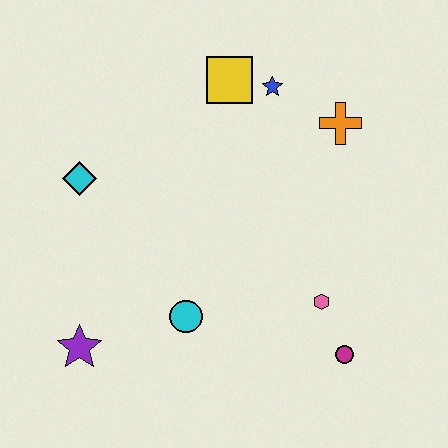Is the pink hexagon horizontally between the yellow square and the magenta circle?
Yes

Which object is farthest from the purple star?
The orange cross is farthest from the purple star.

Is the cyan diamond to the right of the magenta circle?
No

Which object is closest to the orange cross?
The blue star is closest to the orange cross.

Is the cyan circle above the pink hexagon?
No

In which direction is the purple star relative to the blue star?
The purple star is below the blue star.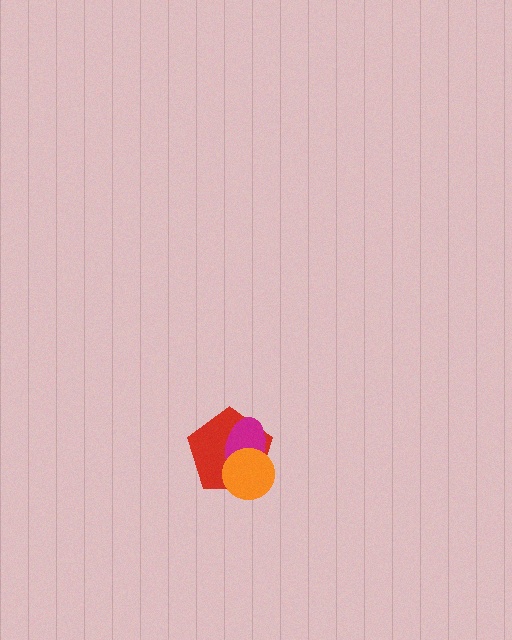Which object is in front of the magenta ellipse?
The orange circle is in front of the magenta ellipse.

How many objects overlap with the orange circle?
2 objects overlap with the orange circle.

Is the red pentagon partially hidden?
Yes, it is partially covered by another shape.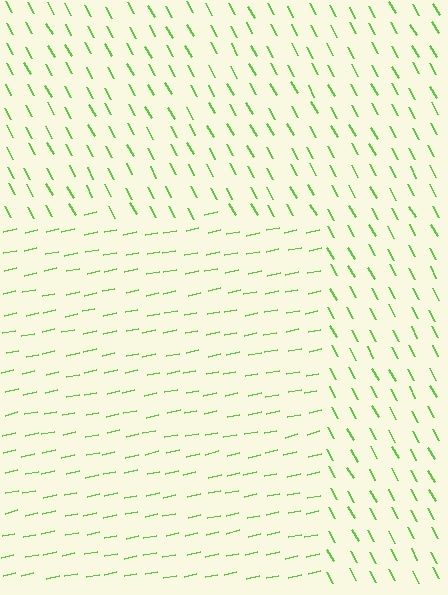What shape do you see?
I see a rectangle.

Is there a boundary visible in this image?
Yes, there is a texture boundary formed by a change in line orientation.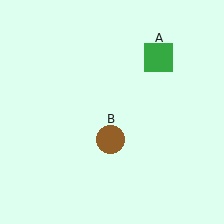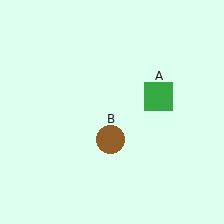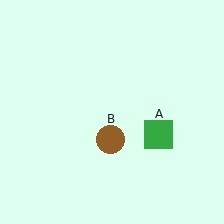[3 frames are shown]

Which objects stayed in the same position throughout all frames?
Brown circle (object B) remained stationary.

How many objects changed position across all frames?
1 object changed position: green square (object A).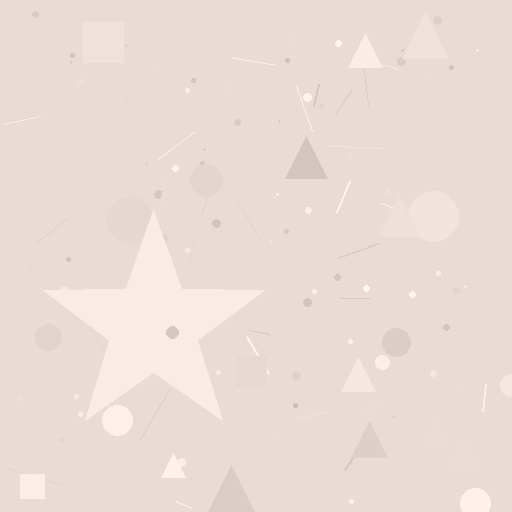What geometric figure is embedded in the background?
A star is embedded in the background.